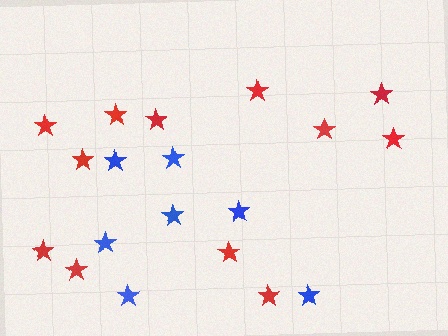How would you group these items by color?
There are 2 groups: one group of red stars (12) and one group of blue stars (7).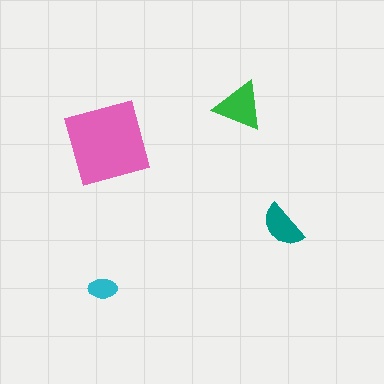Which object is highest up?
The green triangle is topmost.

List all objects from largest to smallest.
The pink square, the green triangle, the teal semicircle, the cyan ellipse.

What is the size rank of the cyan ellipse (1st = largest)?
4th.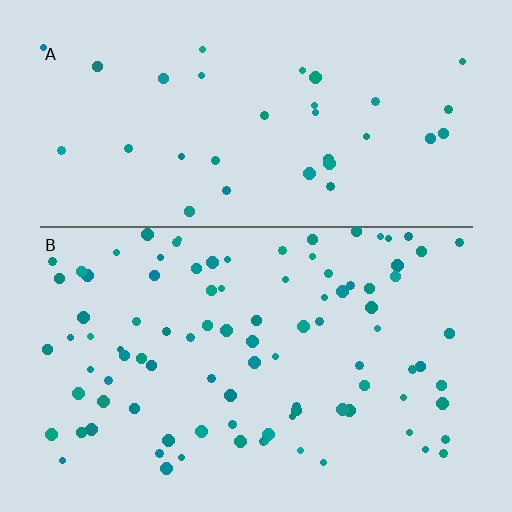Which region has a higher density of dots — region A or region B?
B (the bottom).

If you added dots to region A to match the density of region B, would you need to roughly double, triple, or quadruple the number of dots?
Approximately triple.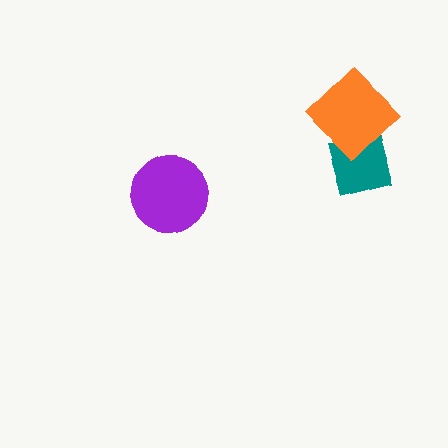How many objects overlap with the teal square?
1 object overlaps with the teal square.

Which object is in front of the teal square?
The orange diamond is in front of the teal square.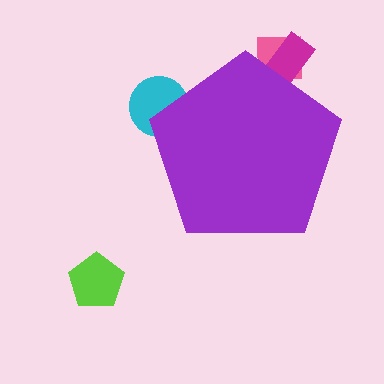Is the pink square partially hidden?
Yes, the pink square is partially hidden behind the purple pentagon.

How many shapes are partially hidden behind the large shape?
3 shapes are partially hidden.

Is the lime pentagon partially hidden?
No, the lime pentagon is fully visible.